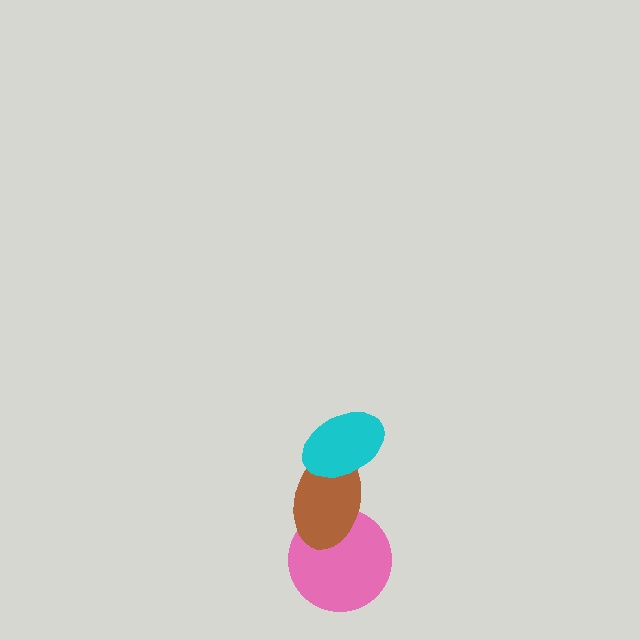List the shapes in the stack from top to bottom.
From top to bottom: the cyan ellipse, the brown ellipse, the pink circle.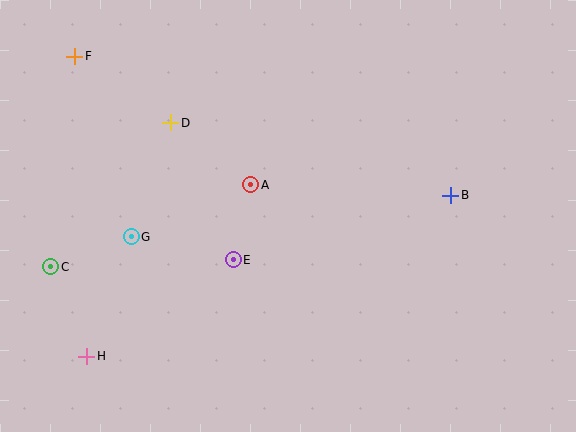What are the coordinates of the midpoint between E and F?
The midpoint between E and F is at (154, 158).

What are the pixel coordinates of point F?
Point F is at (75, 56).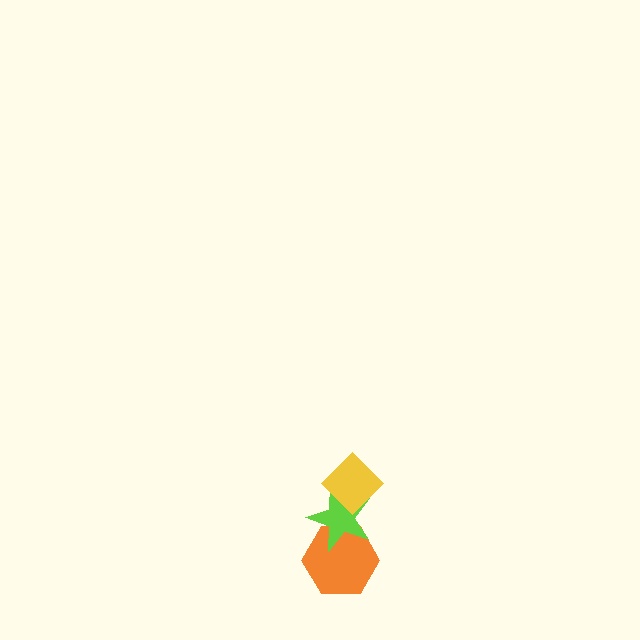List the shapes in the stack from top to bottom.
From top to bottom: the yellow diamond, the lime star, the orange hexagon.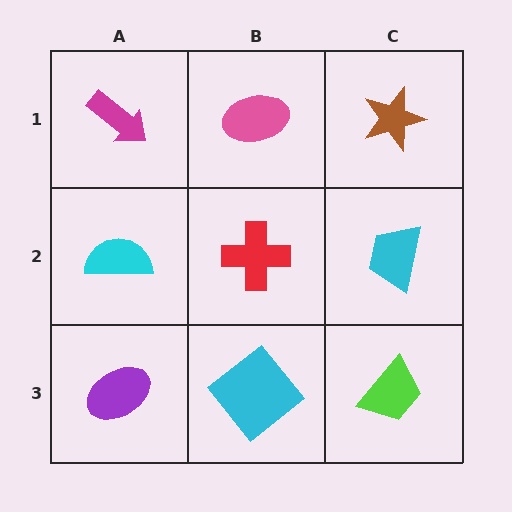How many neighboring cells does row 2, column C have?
3.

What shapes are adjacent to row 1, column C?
A cyan trapezoid (row 2, column C), a pink ellipse (row 1, column B).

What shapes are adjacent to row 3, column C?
A cyan trapezoid (row 2, column C), a cyan diamond (row 3, column B).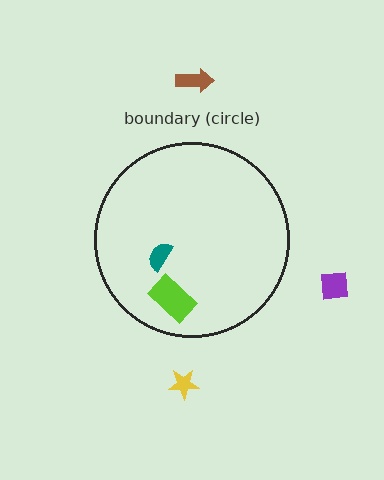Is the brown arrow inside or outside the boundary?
Outside.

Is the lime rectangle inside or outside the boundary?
Inside.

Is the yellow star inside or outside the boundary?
Outside.